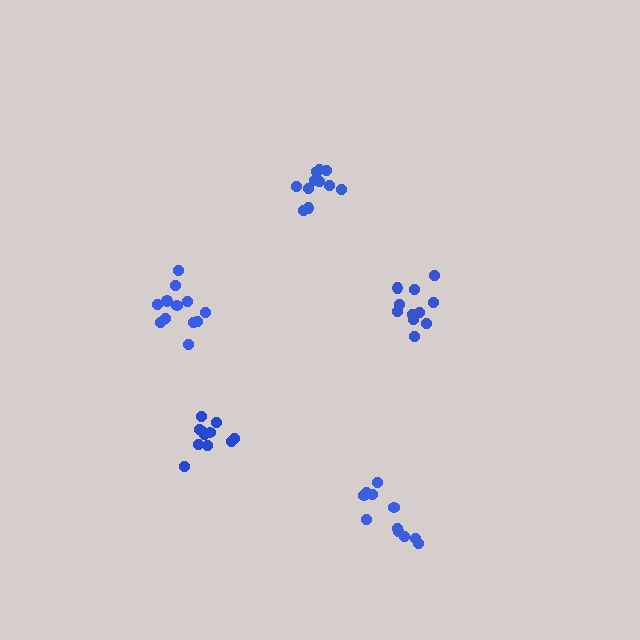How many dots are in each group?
Group 1: 11 dots, Group 2: 11 dots, Group 3: 11 dots, Group 4: 11 dots, Group 5: 12 dots (56 total).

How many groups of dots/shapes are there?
There are 5 groups.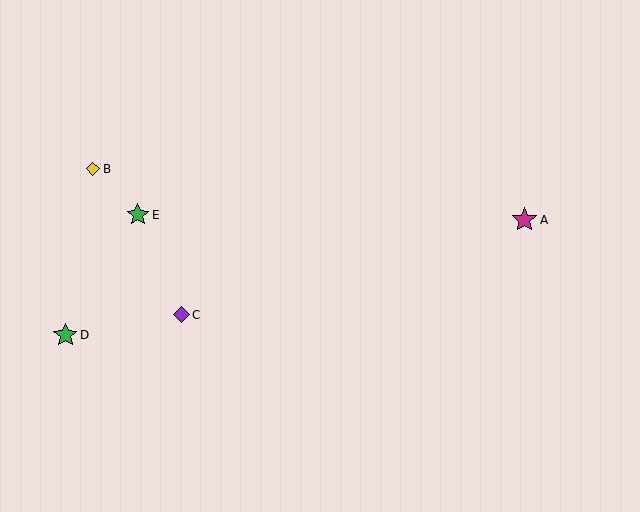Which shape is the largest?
The magenta star (labeled A) is the largest.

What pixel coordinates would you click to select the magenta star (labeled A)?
Click at (524, 220) to select the magenta star A.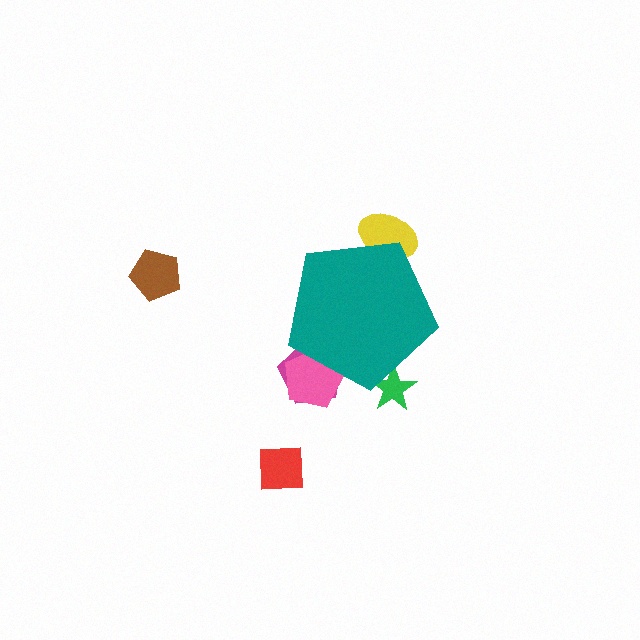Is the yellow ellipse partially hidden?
Yes, the yellow ellipse is partially hidden behind the teal pentagon.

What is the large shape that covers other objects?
A teal pentagon.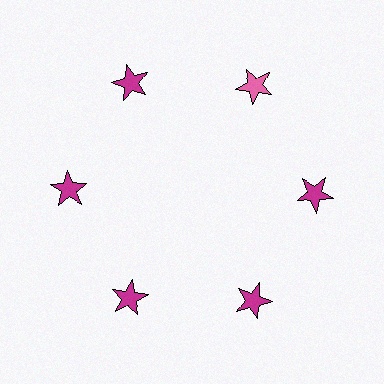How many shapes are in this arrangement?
There are 6 shapes arranged in a ring pattern.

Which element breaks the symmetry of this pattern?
The pink star at roughly the 1 o'clock position breaks the symmetry. All other shapes are magenta stars.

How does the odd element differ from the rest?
It has a different color: pink instead of magenta.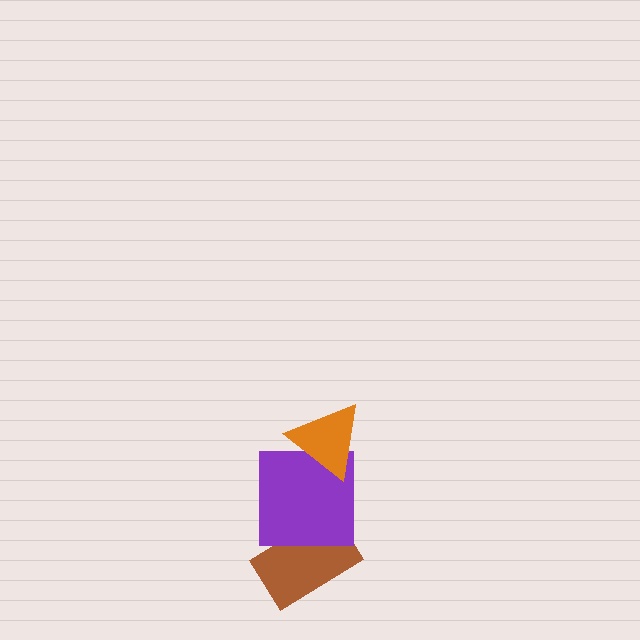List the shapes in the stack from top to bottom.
From top to bottom: the orange triangle, the purple square, the brown rectangle.